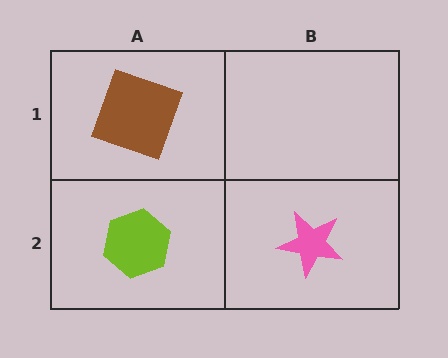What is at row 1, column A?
A brown square.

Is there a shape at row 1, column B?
No, that cell is empty.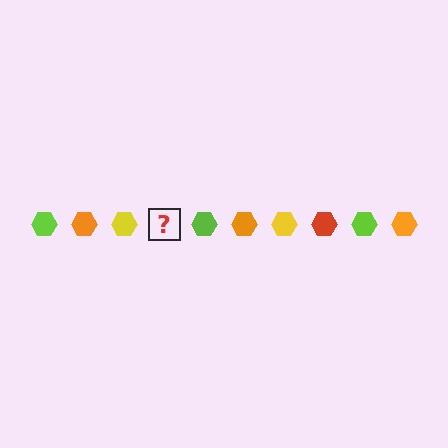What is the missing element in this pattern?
The missing element is a red hexagon.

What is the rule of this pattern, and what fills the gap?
The rule is that the pattern cycles through lime, orange, yellow, red hexagons. The gap should be filled with a red hexagon.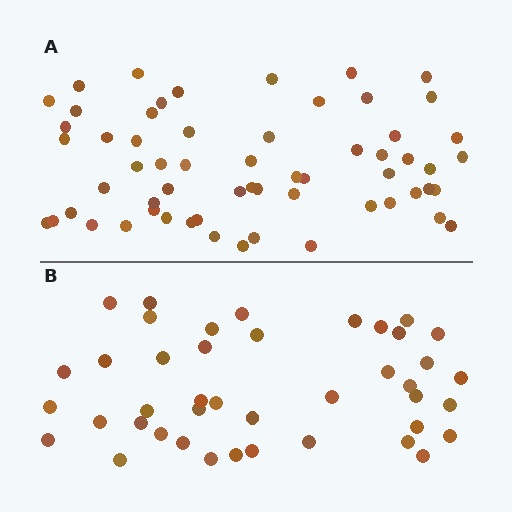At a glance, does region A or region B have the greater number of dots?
Region A (the top region) has more dots.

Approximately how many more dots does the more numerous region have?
Region A has approximately 20 more dots than region B.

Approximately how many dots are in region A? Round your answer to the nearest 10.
About 60 dots.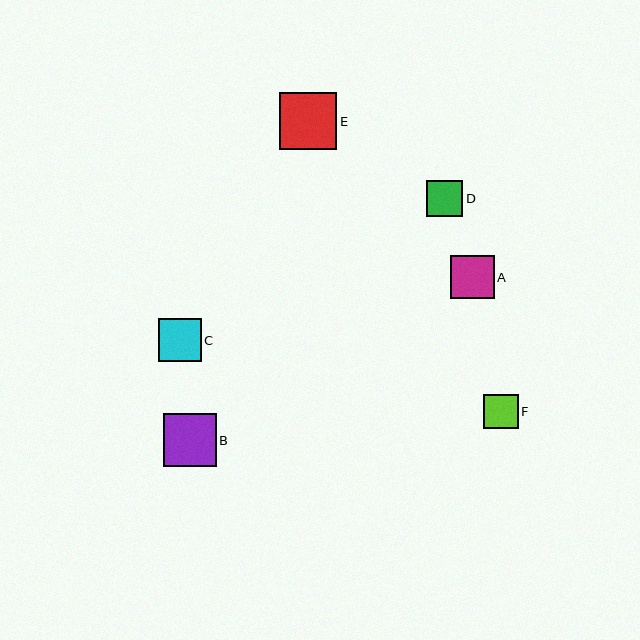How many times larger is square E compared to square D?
Square E is approximately 1.6 times the size of square D.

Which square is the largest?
Square E is the largest with a size of approximately 57 pixels.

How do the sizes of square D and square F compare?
Square D and square F are approximately the same size.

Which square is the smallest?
Square F is the smallest with a size of approximately 34 pixels.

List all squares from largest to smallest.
From largest to smallest: E, B, A, C, D, F.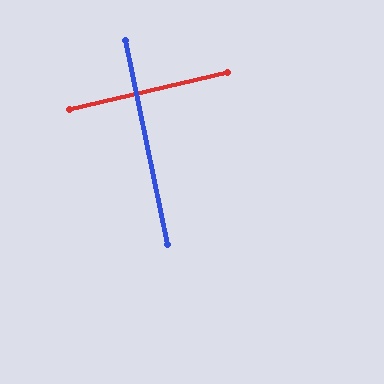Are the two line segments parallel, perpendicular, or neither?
Perpendicular — they meet at approximately 88°.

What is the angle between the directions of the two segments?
Approximately 88 degrees.